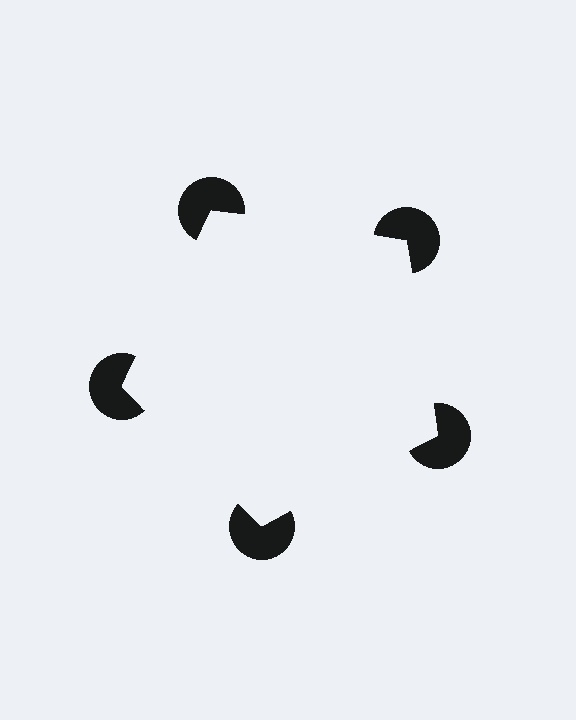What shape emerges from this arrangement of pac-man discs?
An illusory pentagon — its edges are inferred from the aligned wedge cuts in the pac-man discs, not physically drawn.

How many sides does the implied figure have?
5 sides.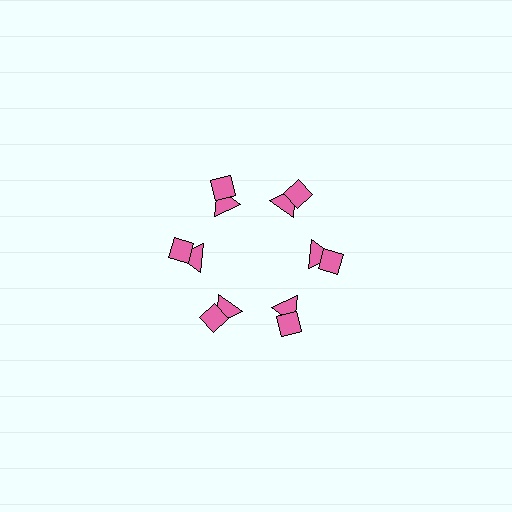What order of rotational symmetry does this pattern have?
This pattern has 6-fold rotational symmetry.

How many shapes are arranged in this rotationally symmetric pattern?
There are 12 shapes, arranged in 6 groups of 2.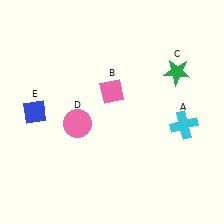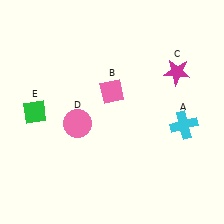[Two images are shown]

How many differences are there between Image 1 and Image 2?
There are 2 differences between the two images.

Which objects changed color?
C changed from green to magenta. E changed from blue to green.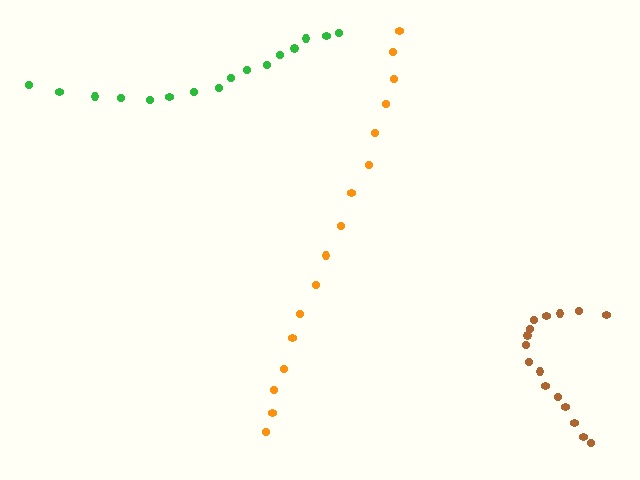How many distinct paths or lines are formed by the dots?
There are 3 distinct paths.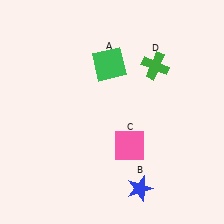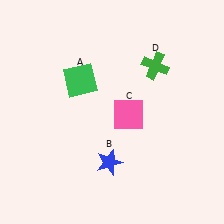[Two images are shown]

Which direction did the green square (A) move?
The green square (A) moved left.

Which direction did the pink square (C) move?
The pink square (C) moved up.